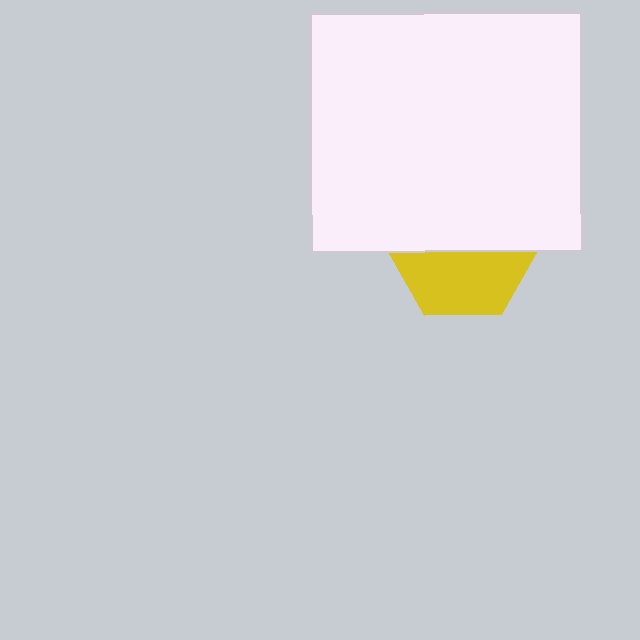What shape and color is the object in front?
The object in front is a white rectangle.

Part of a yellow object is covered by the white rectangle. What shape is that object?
It is a hexagon.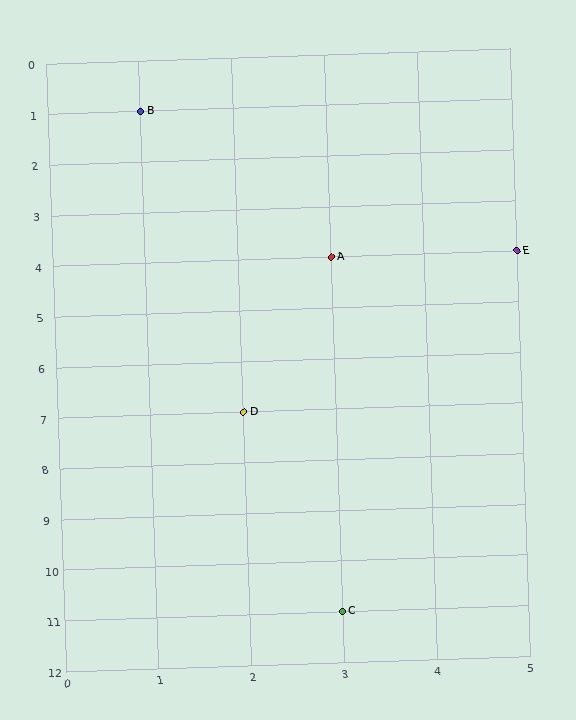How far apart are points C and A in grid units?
Points C and A are 7 rows apart.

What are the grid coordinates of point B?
Point B is at grid coordinates (1, 1).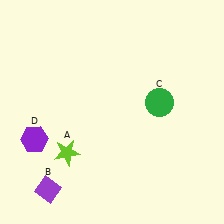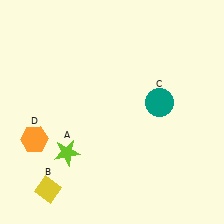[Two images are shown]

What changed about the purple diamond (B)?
In Image 1, B is purple. In Image 2, it changed to yellow.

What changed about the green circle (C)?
In Image 1, C is green. In Image 2, it changed to teal.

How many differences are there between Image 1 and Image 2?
There are 3 differences between the two images.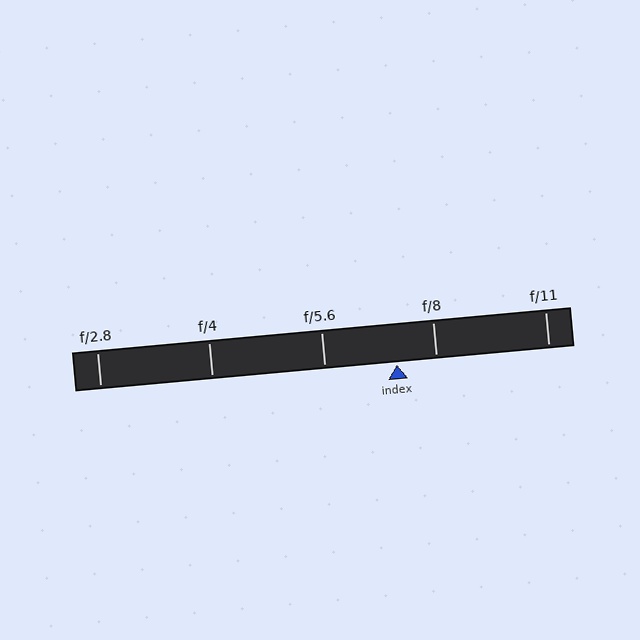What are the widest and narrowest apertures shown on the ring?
The widest aperture shown is f/2.8 and the narrowest is f/11.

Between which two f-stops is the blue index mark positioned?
The index mark is between f/5.6 and f/8.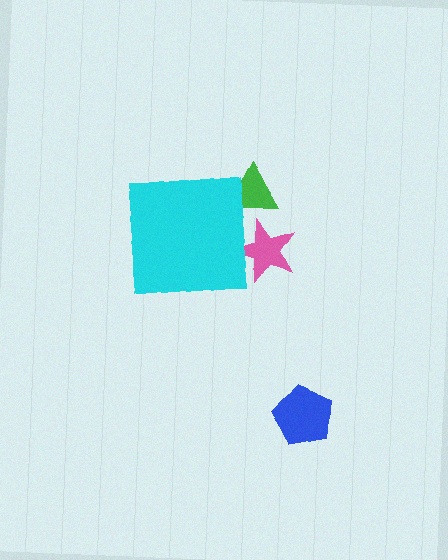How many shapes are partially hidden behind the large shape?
2 shapes are partially hidden.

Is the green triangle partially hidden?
Yes, the green triangle is partially hidden behind the cyan square.